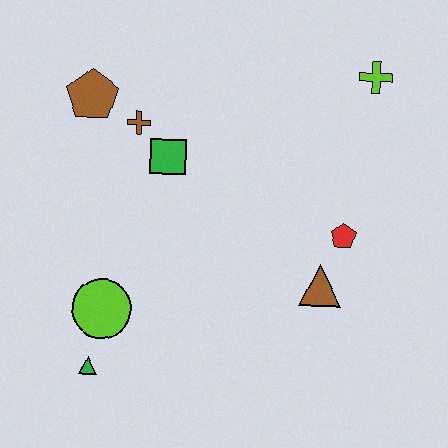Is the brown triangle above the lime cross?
No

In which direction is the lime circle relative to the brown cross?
The lime circle is below the brown cross.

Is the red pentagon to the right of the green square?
Yes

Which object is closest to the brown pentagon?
The brown cross is closest to the brown pentagon.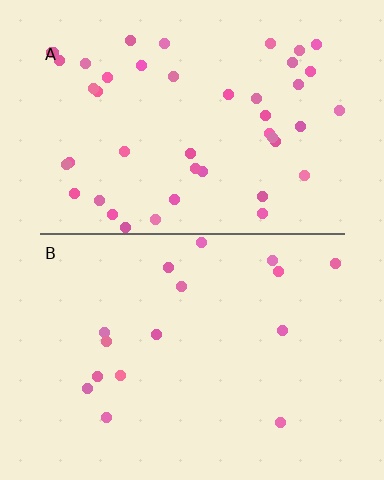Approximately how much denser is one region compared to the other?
Approximately 2.8× — region A over region B.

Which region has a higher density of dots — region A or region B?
A (the top).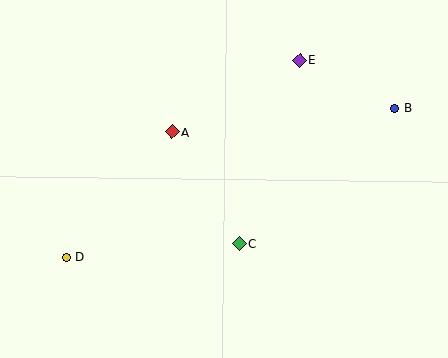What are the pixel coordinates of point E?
Point E is at (300, 60).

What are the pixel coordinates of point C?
Point C is at (239, 244).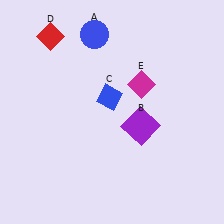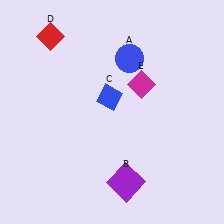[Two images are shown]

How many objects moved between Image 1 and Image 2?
2 objects moved between the two images.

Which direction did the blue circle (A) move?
The blue circle (A) moved right.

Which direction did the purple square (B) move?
The purple square (B) moved down.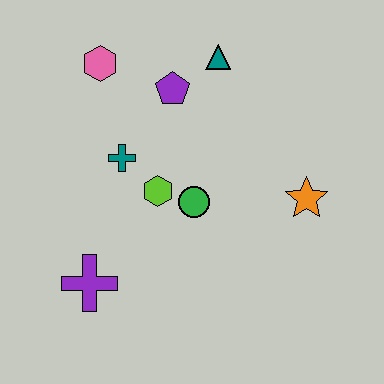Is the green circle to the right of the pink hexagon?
Yes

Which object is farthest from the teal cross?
The orange star is farthest from the teal cross.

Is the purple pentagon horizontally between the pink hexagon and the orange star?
Yes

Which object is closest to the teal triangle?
The purple pentagon is closest to the teal triangle.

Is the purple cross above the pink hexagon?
No